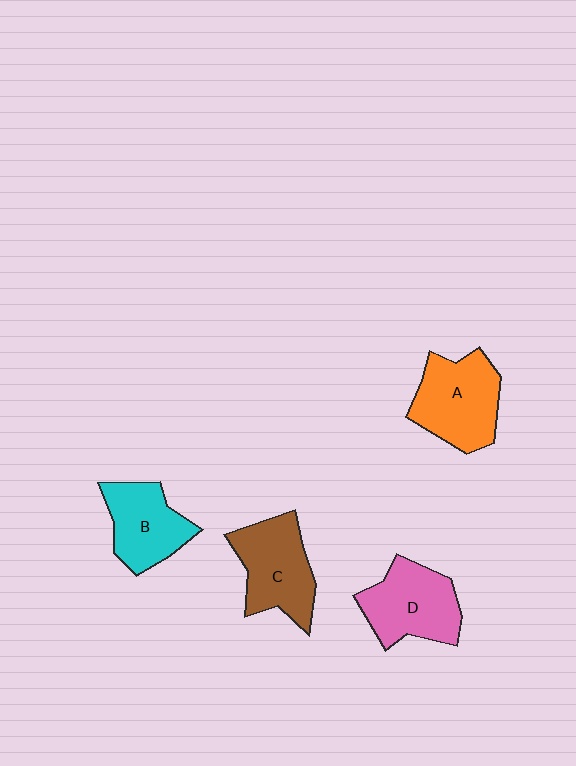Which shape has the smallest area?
Shape B (cyan).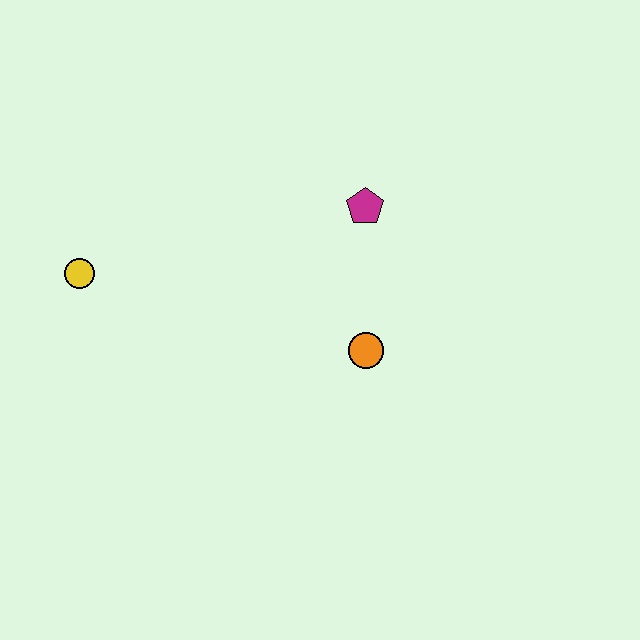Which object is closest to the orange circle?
The magenta pentagon is closest to the orange circle.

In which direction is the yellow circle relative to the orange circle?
The yellow circle is to the left of the orange circle.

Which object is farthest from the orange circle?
The yellow circle is farthest from the orange circle.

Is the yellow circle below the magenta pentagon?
Yes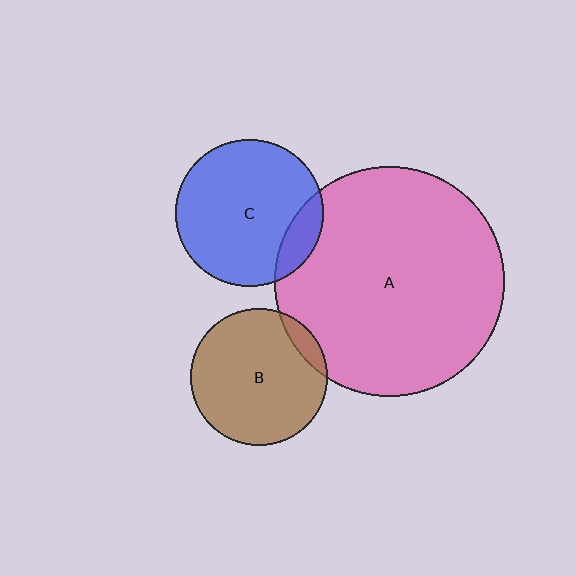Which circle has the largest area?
Circle A (pink).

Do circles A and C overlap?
Yes.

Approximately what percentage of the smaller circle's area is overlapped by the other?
Approximately 15%.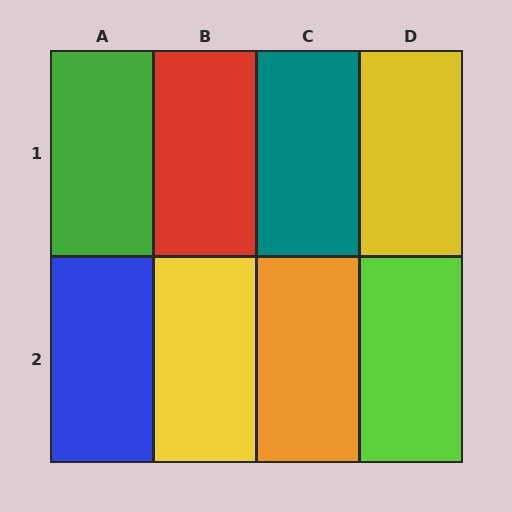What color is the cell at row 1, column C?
Teal.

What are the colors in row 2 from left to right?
Blue, yellow, orange, lime.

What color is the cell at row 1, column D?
Yellow.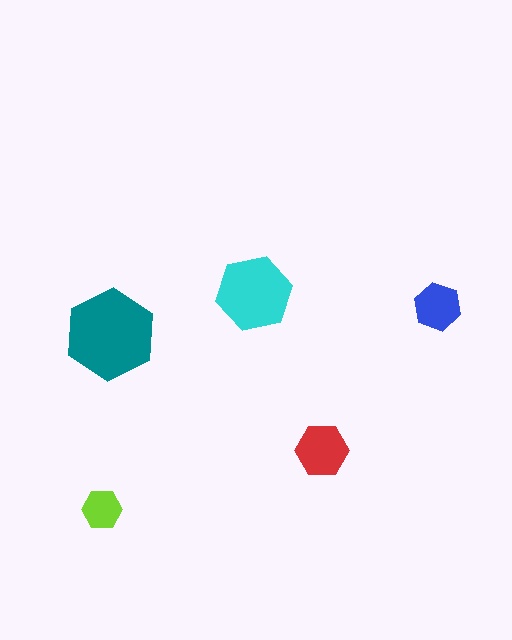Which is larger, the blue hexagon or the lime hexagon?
The blue one.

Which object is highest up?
The cyan hexagon is topmost.